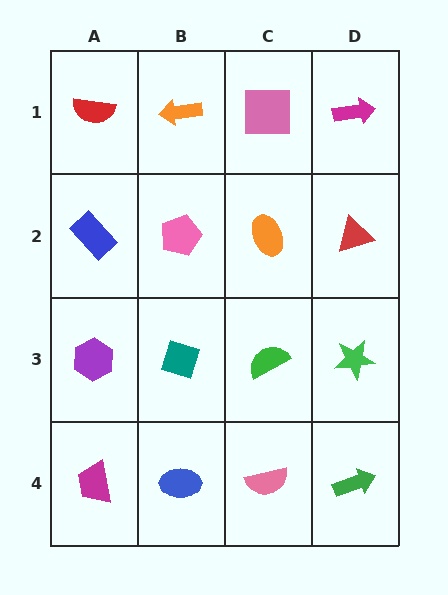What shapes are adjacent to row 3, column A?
A blue rectangle (row 2, column A), a magenta trapezoid (row 4, column A), a teal diamond (row 3, column B).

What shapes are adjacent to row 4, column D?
A green star (row 3, column D), a pink semicircle (row 4, column C).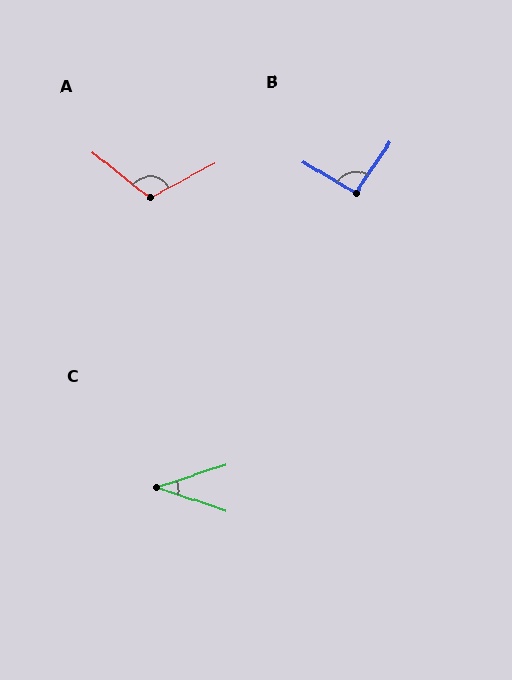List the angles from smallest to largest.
C (37°), B (93°), A (113°).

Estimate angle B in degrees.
Approximately 93 degrees.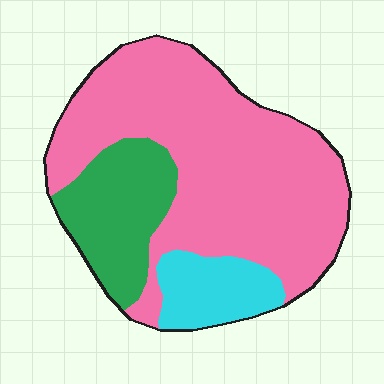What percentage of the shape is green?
Green takes up about one fifth (1/5) of the shape.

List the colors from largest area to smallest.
From largest to smallest: pink, green, cyan.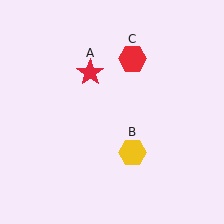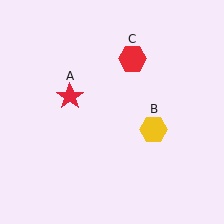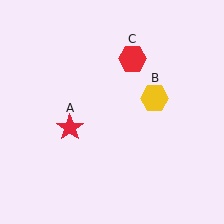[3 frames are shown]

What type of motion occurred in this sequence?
The red star (object A), yellow hexagon (object B) rotated counterclockwise around the center of the scene.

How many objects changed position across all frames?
2 objects changed position: red star (object A), yellow hexagon (object B).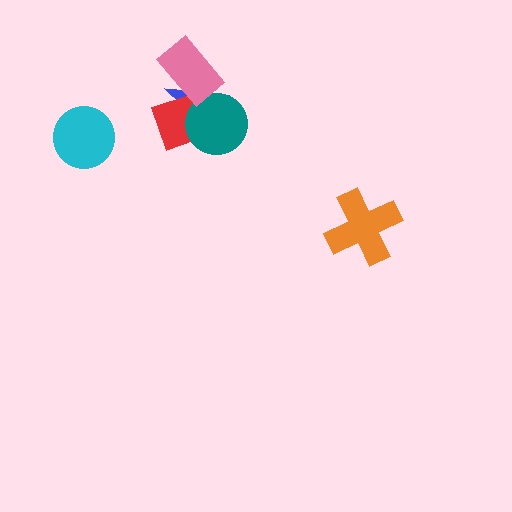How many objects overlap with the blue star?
3 objects overlap with the blue star.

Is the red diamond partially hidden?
Yes, it is partially covered by another shape.